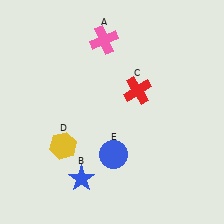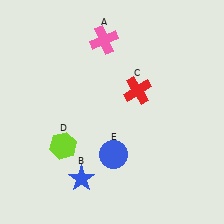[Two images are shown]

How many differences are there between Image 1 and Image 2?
There is 1 difference between the two images.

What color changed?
The hexagon (D) changed from yellow in Image 1 to lime in Image 2.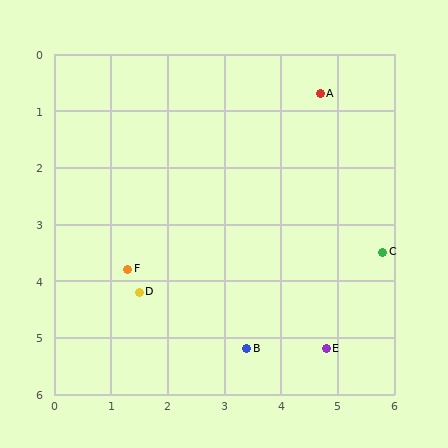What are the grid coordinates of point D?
Point D is at approximately (1.5, 4.2).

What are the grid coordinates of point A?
Point A is at approximately (4.7, 0.7).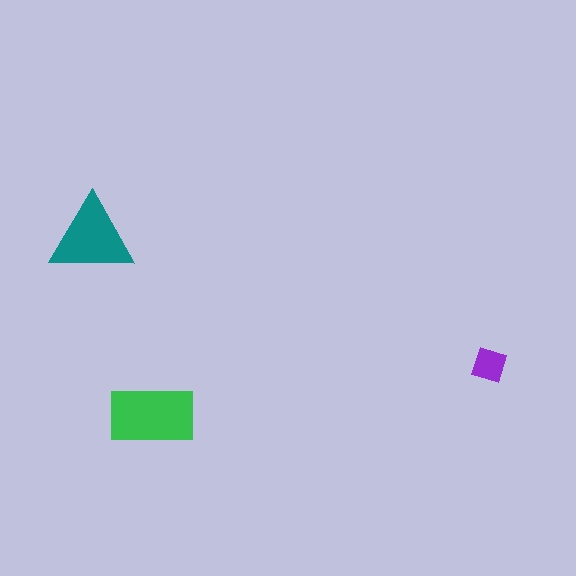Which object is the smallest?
The purple diamond.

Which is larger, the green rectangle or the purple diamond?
The green rectangle.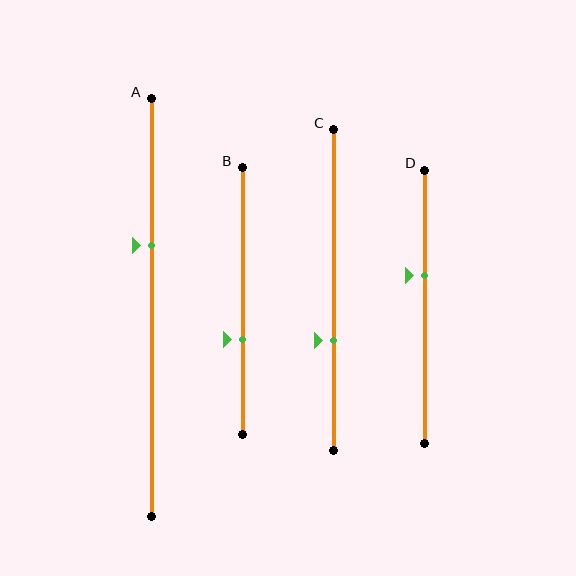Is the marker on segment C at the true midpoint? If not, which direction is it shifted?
No, the marker on segment C is shifted downward by about 16% of the segment length.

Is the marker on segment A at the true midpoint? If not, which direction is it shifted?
No, the marker on segment A is shifted upward by about 15% of the segment length.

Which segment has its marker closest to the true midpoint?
Segment D has its marker closest to the true midpoint.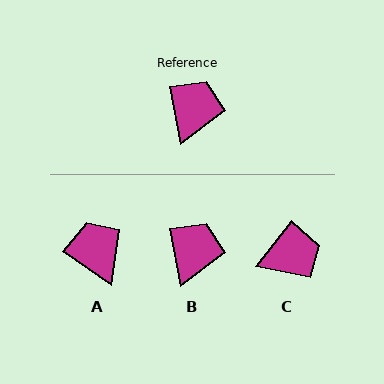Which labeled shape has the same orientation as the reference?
B.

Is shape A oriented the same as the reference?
No, it is off by about 45 degrees.